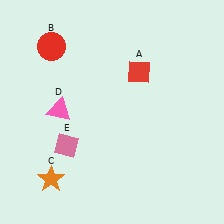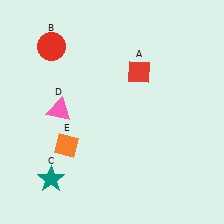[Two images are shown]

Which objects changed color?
C changed from orange to teal. E changed from pink to orange.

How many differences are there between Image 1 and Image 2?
There are 2 differences between the two images.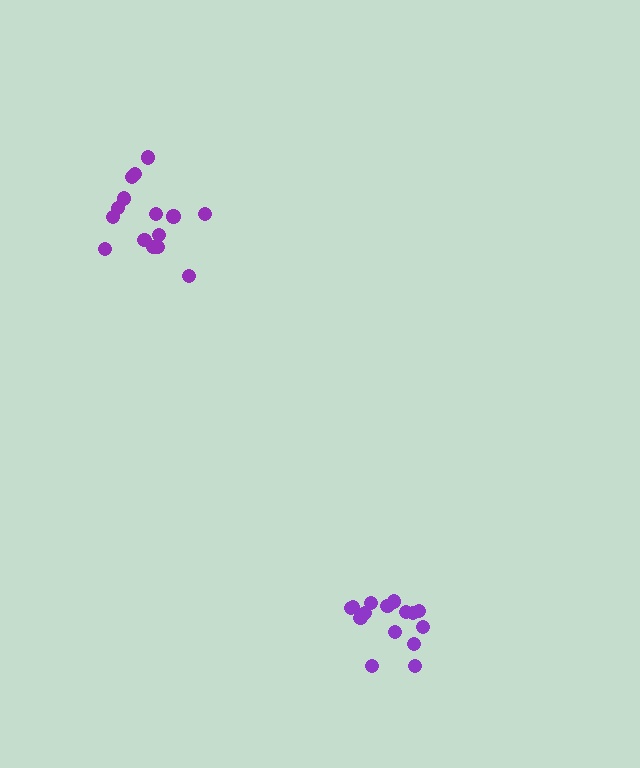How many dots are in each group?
Group 1: 15 dots, Group 2: 15 dots (30 total).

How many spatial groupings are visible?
There are 2 spatial groupings.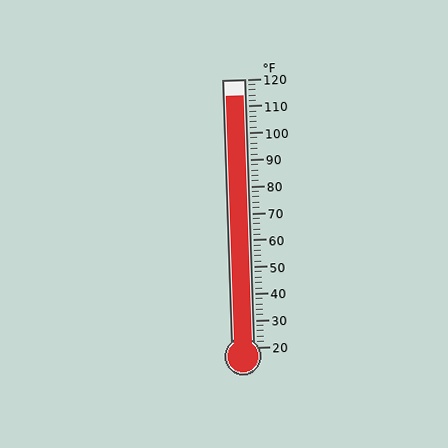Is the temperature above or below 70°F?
The temperature is above 70°F.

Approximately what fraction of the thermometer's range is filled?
The thermometer is filled to approximately 95% of its range.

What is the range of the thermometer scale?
The thermometer scale ranges from 20°F to 120°F.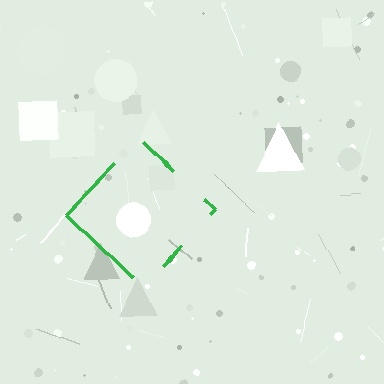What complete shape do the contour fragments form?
The contour fragments form a diamond.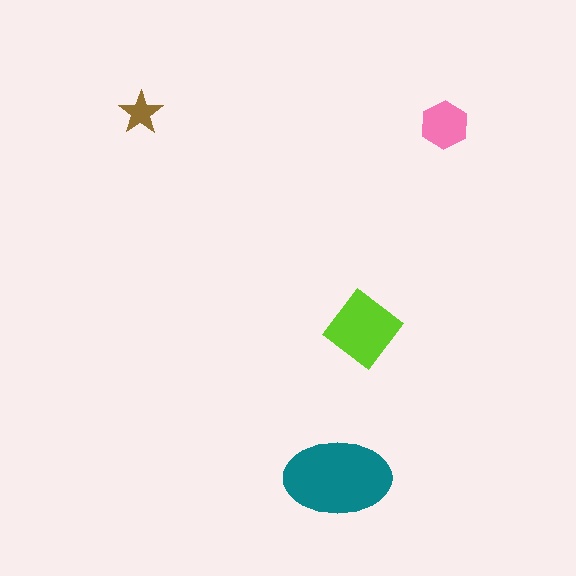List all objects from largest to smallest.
The teal ellipse, the lime diamond, the pink hexagon, the brown star.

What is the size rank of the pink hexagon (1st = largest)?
3rd.